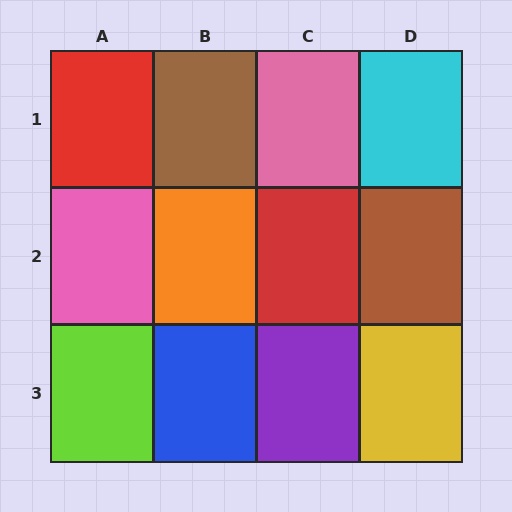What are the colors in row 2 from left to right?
Pink, orange, red, brown.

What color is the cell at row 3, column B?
Blue.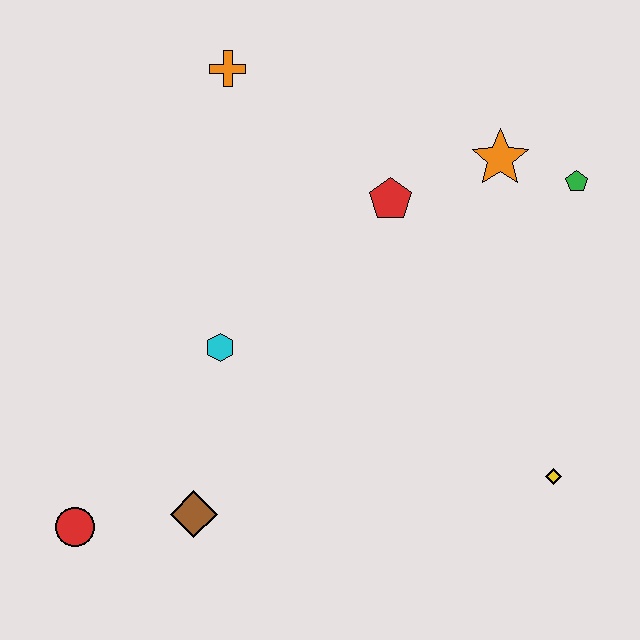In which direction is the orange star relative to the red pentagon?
The orange star is to the right of the red pentagon.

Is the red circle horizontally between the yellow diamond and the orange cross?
No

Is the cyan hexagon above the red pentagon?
No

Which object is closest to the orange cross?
The red pentagon is closest to the orange cross.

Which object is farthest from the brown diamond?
The green pentagon is farthest from the brown diamond.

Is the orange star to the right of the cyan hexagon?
Yes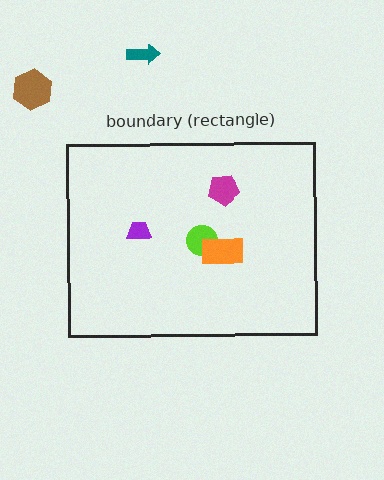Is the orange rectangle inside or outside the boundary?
Inside.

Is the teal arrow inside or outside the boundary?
Outside.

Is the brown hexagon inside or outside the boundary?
Outside.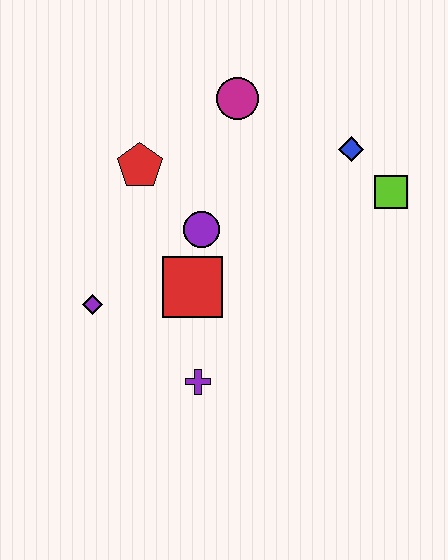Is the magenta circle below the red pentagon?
No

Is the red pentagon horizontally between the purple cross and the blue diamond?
No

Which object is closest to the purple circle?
The red square is closest to the purple circle.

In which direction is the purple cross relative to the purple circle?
The purple cross is below the purple circle.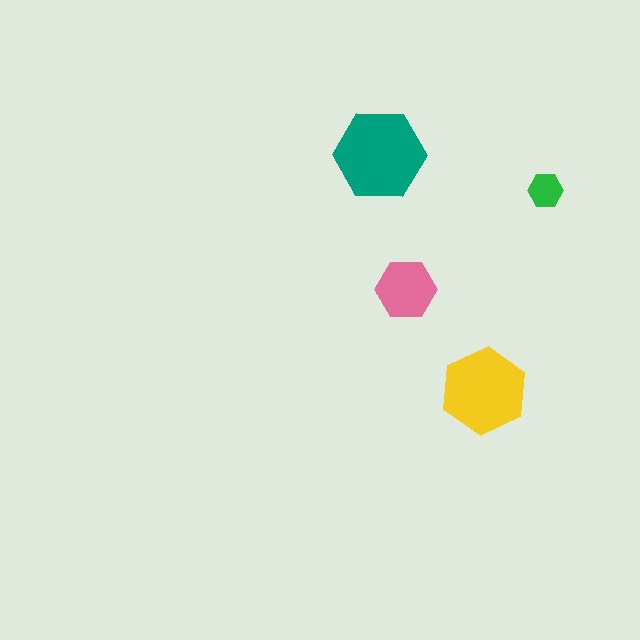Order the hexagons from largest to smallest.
the teal one, the yellow one, the pink one, the green one.